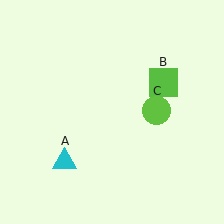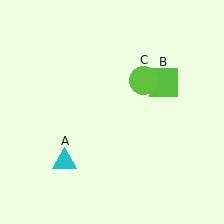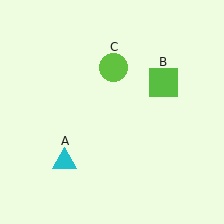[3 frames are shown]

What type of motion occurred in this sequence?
The lime circle (object C) rotated counterclockwise around the center of the scene.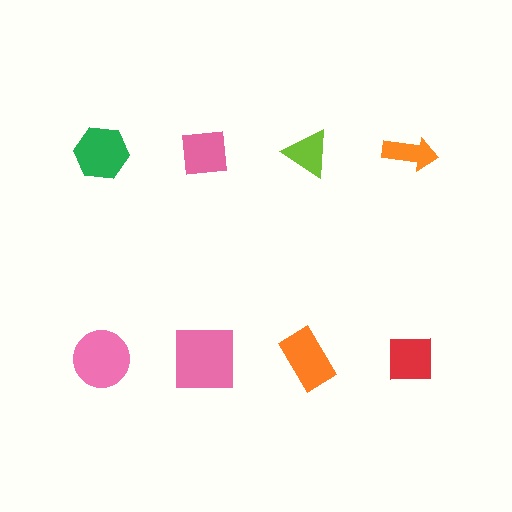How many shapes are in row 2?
4 shapes.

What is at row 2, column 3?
An orange rectangle.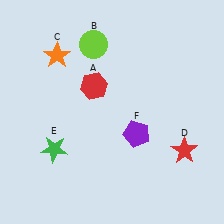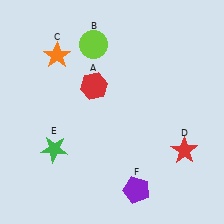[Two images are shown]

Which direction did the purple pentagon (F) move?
The purple pentagon (F) moved down.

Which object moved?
The purple pentagon (F) moved down.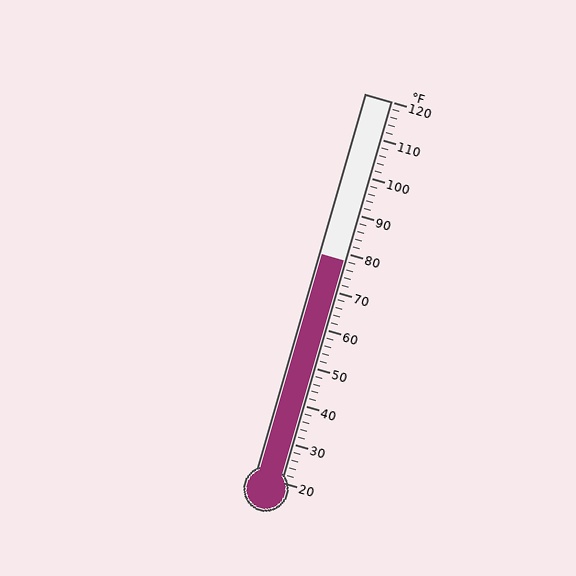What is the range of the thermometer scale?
The thermometer scale ranges from 20°F to 120°F.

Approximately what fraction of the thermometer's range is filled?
The thermometer is filled to approximately 60% of its range.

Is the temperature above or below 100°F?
The temperature is below 100°F.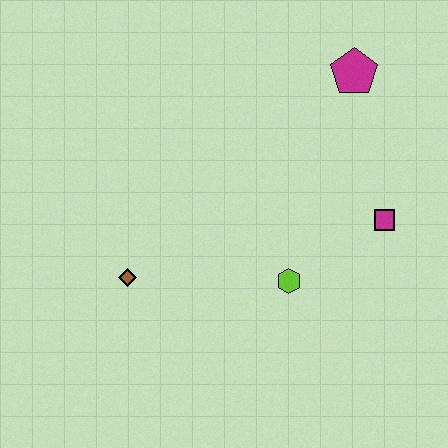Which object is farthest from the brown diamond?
The magenta pentagon is farthest from the brown diamond.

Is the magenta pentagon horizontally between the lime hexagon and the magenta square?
Yes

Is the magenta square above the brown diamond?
Yes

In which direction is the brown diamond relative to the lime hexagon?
The brown diamond is to the left of the lime hexagon.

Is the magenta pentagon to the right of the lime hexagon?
Yes